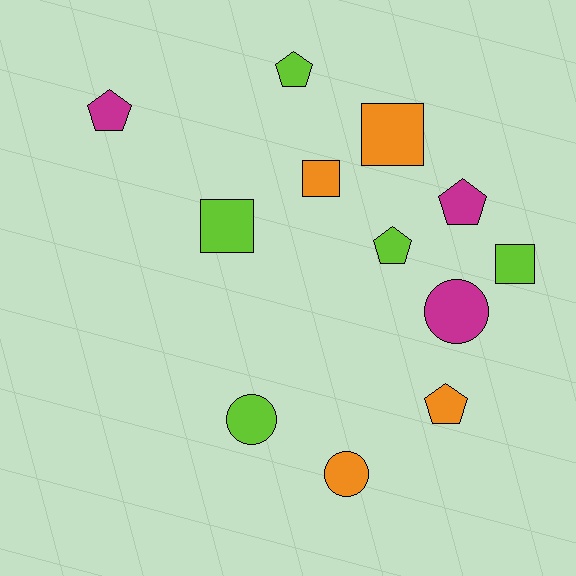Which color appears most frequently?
Lime, with 5 objects.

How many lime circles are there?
There is 1 lime circle.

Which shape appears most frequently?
Pentagon, with 5 objects.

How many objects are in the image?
There are 12 objects.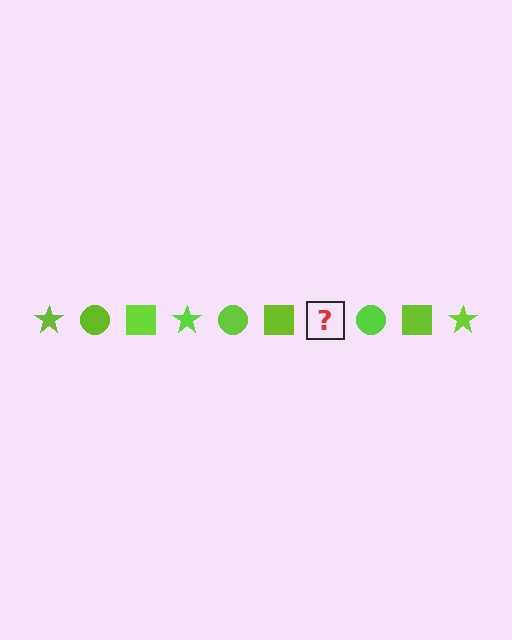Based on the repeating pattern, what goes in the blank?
The blank should be a lime star.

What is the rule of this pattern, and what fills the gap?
The rule is that the pattern cycles through star, circle, square shapes in lime. The gap should be filled with a lime star.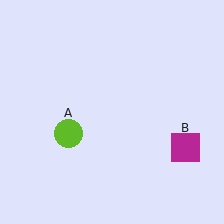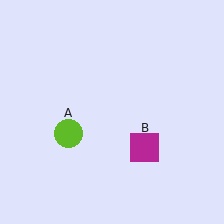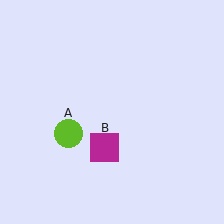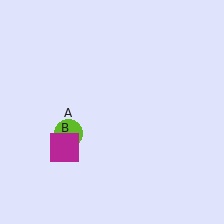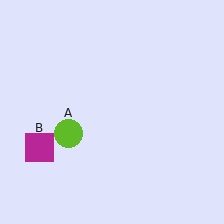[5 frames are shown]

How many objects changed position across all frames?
1 object changed position: magenta square (object B).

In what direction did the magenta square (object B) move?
The magenta square (object B) moved left.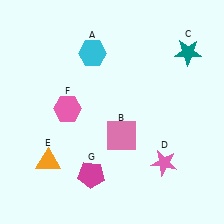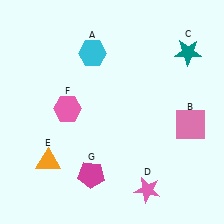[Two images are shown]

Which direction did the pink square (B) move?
The pink square (B) moved right.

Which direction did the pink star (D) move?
The pink star (D) moved down.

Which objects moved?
The objects that moved are: the pink square (B), the pink star (D).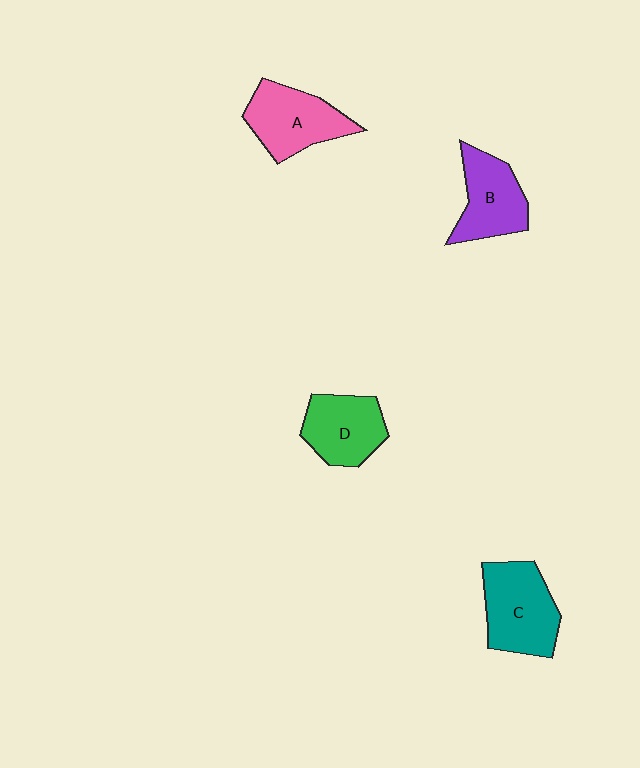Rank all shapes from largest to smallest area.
From largest to smallest: C (teal), A (pink), B (purple), D (green).